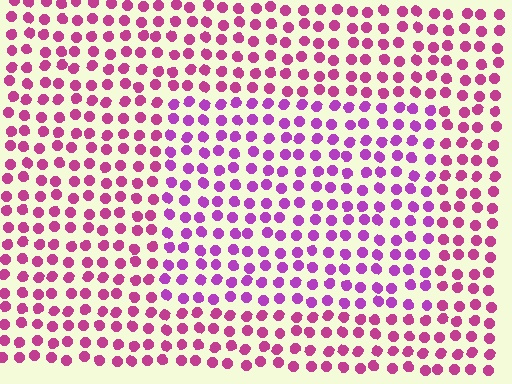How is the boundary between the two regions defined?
The boundary is defined purely by a slight shift in hue (about 28 degrees). Spacing, size, and orientation are identical on both sides.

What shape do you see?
I see a rectangle.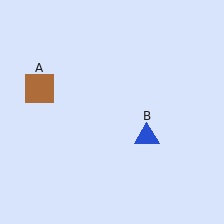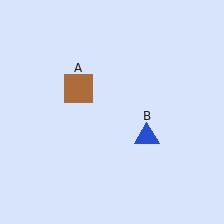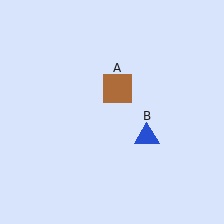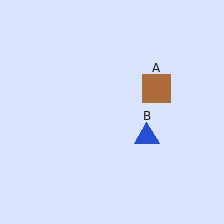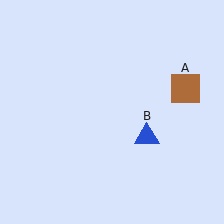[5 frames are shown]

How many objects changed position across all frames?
1 object changed position: brown square (object A).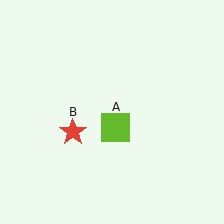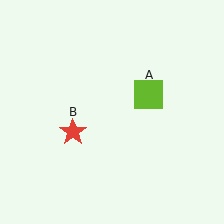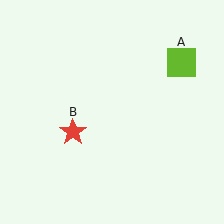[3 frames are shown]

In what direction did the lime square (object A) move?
The lime square (object A) moved up and to the right.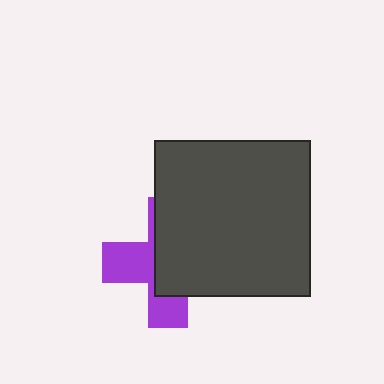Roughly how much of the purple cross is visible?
A small part of it is visible (roughly 41%).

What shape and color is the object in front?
The object in front is a dark gray square.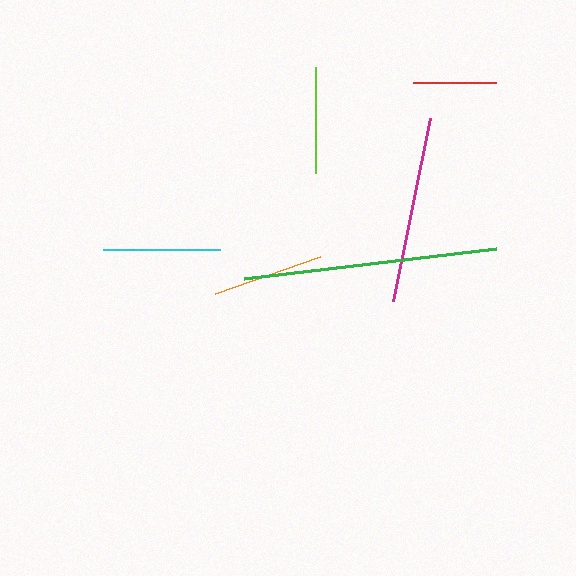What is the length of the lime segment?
The lime segment is approximately 106 pixels long.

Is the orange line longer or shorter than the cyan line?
The cyan line is longer than the orange line.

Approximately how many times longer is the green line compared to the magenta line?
The green line is approximately 1.4 times the length of the magenta line.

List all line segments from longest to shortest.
From longest to shortest: green, magenta, cyan, orange, lime, red.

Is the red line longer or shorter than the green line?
The green line is longer than the red line.